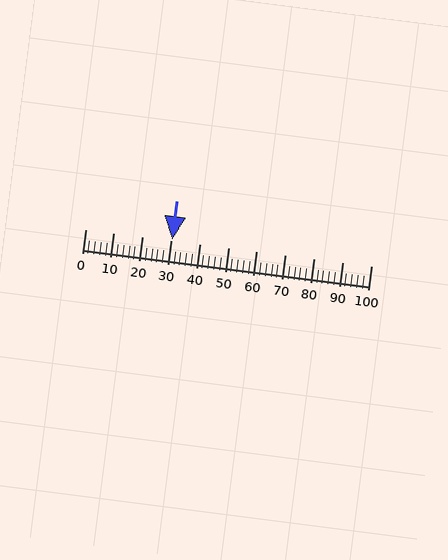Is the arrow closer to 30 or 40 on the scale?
The arrow is closer to 30.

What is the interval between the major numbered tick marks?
The major tick marks are spaced 10 units apart.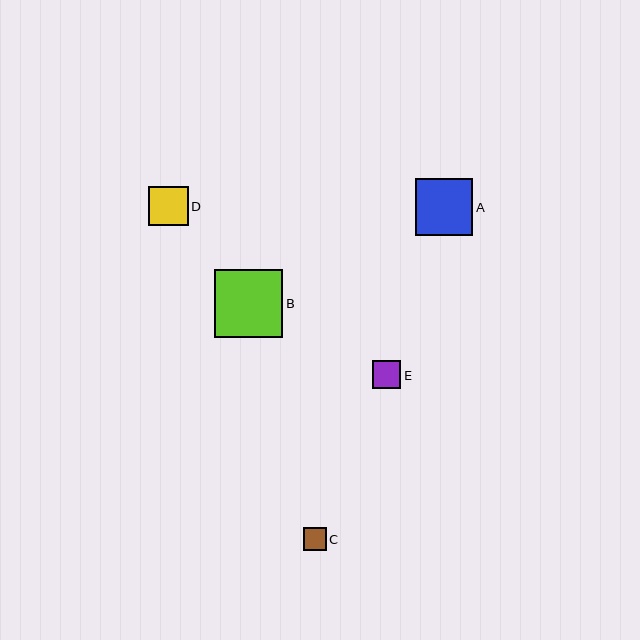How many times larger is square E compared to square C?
Square E is approximately 1.2 times the size of square C.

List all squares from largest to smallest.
From largest to smallest: B, A, D, E, C.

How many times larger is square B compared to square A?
Square B is approximately 1.2 times the size of square A.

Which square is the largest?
Square B is the largest with a size of approximately 69 pixels.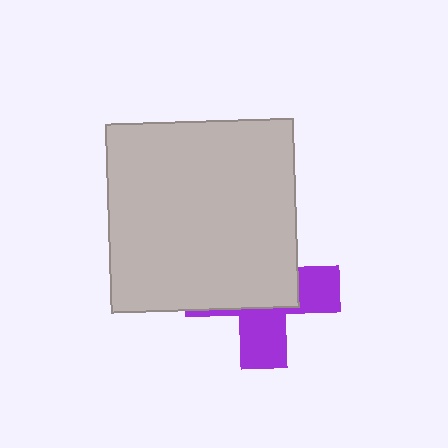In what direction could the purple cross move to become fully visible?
The purple cross could move down. That would shift it out from behind the light gray square entirely.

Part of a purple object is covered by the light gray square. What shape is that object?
It is a cross.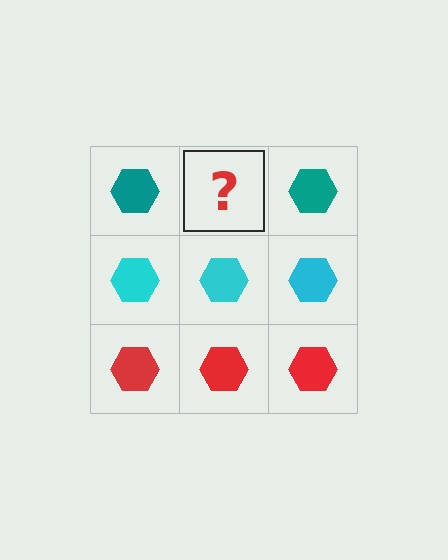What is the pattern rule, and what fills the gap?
The rule is that each row has a consistent color. The gap should be filled with a teal hexagon.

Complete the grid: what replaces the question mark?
The question mark should be replaced with a teal hexagon.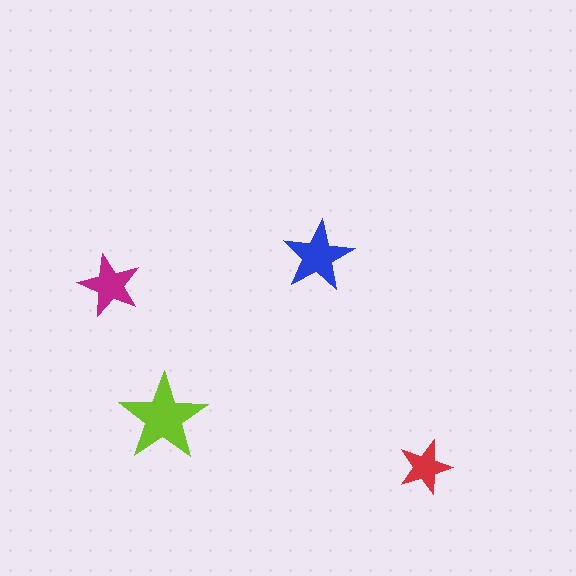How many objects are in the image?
There are 4 objects in the image.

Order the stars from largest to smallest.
the lime one, the blue one, the magenta one, the red one.